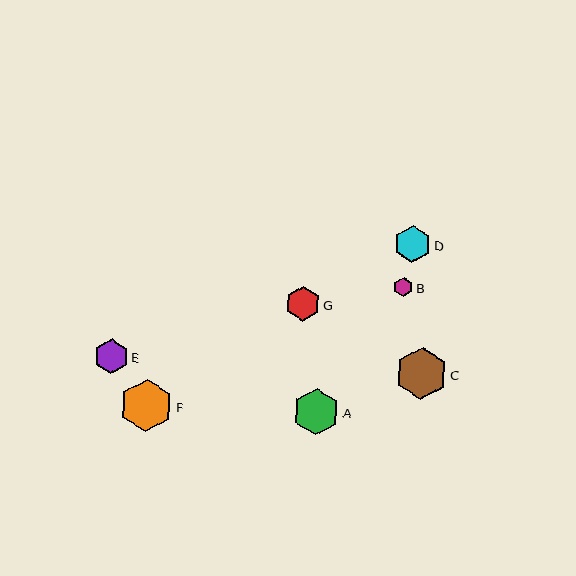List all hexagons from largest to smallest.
From largest to smallest: F, C, A, D, G, E, B.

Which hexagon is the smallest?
Hexagon B is the smallest with a size of approximately 20 pixels.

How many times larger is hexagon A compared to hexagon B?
Hexagon A is approximately 2.4 times the size of hexagon B.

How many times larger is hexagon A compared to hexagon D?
Hexagon A is approximately 1.3 times the size of hexagon D.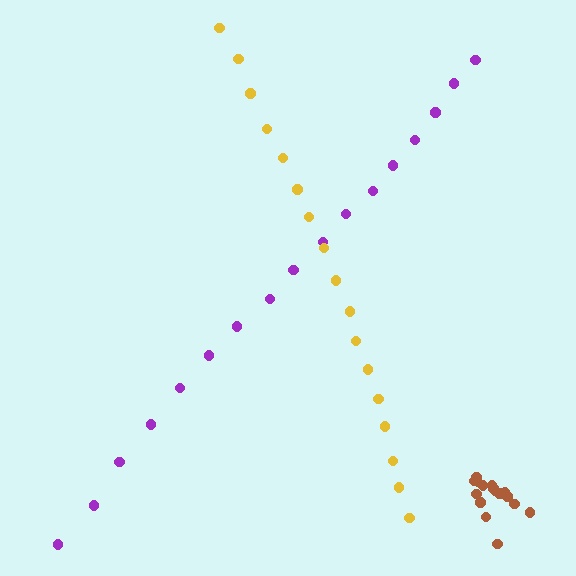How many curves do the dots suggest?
There are 3 distinct paths.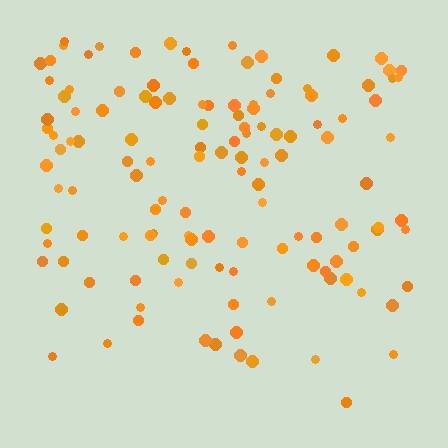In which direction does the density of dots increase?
From bottom to top, with the top side densest.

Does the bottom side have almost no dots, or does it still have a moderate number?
Still a moderate number, just noticeably fewer than the top.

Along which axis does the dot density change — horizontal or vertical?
Vertical.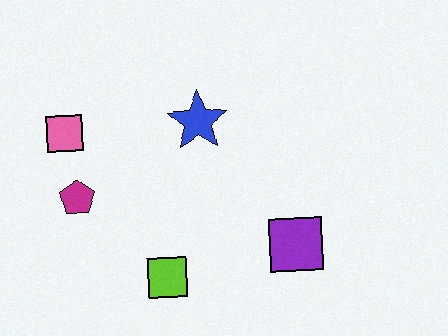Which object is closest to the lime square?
The magenta pentagon is closest to the lime square.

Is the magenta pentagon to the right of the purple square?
No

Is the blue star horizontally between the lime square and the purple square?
Yes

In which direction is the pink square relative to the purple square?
The pink square is to the left of the purple square.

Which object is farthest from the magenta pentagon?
The purple square is farthest from the magenta pentagon.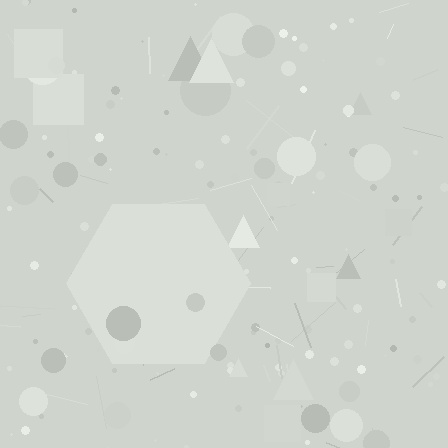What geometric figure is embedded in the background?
A hexagon is embedded in the background.